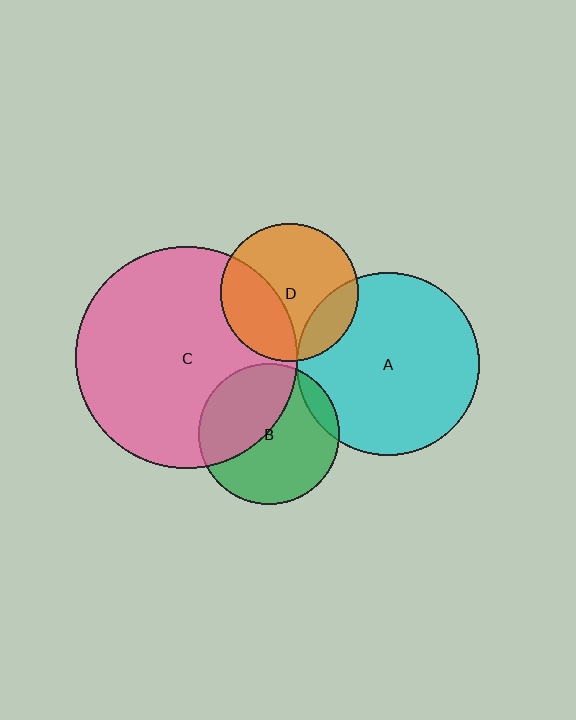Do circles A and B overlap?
Yes.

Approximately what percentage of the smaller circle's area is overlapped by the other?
Approximately 10%.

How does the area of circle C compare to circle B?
Approximately 2.5 times.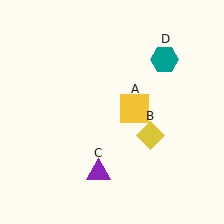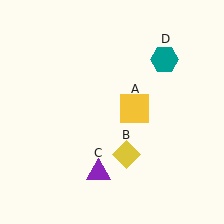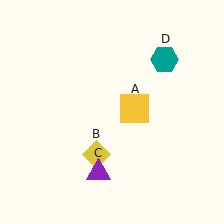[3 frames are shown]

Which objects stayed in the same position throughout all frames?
Yellow square (object A) and purple triangle (object C) and teal hexagon (object D) remained stationary.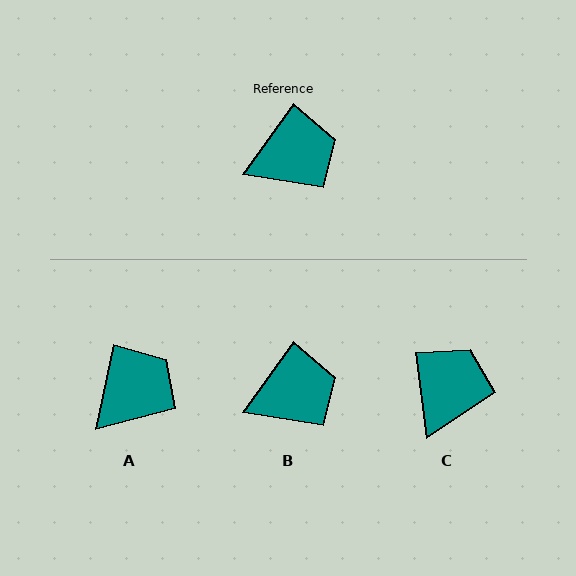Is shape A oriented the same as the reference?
No, it is off by about 24 degrees.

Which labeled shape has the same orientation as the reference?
B.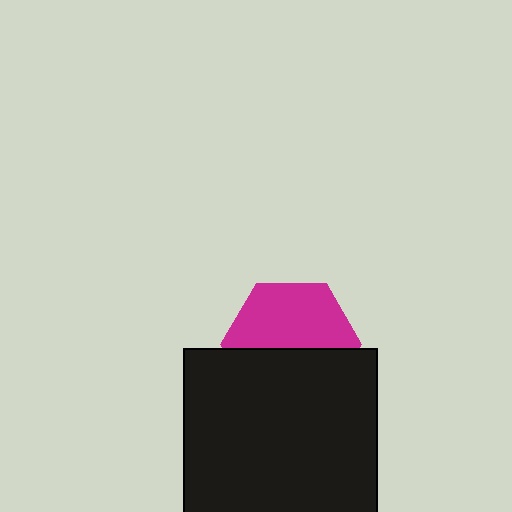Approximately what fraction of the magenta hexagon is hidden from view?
Roughly 47% of the magenta hexagon is hidden behind the black square.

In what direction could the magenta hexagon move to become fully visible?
The magenta hexagon could move up. That would shift it out from behind the black square entirely.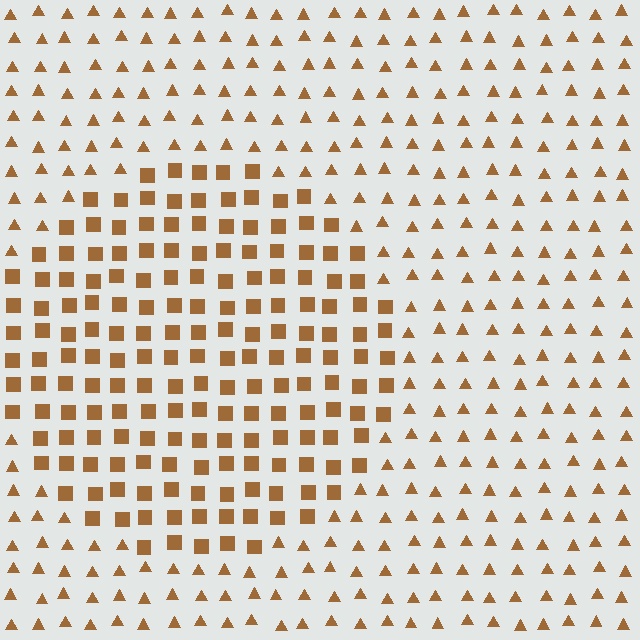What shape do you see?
I see a circle.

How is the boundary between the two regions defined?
The boundary is defined by a change in element shape: squares inside vs. triangles outside. All elements share the same color and spacing.